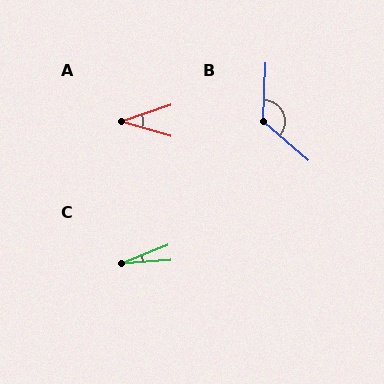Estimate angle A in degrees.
Approximately 35 degrees.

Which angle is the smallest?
C, at approximately 17 degrees.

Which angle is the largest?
B, at approximately 129 degrees.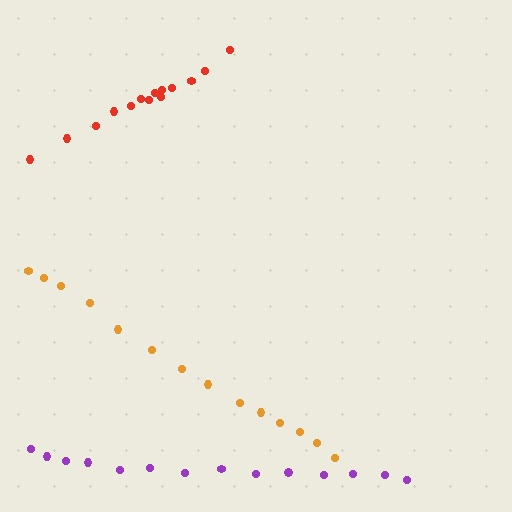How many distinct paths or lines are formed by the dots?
There are 3 distinct paths.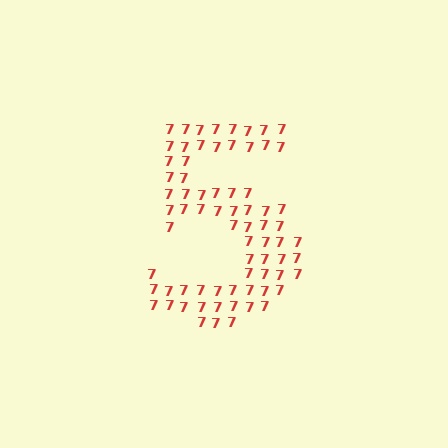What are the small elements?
The small elements are digit 7's.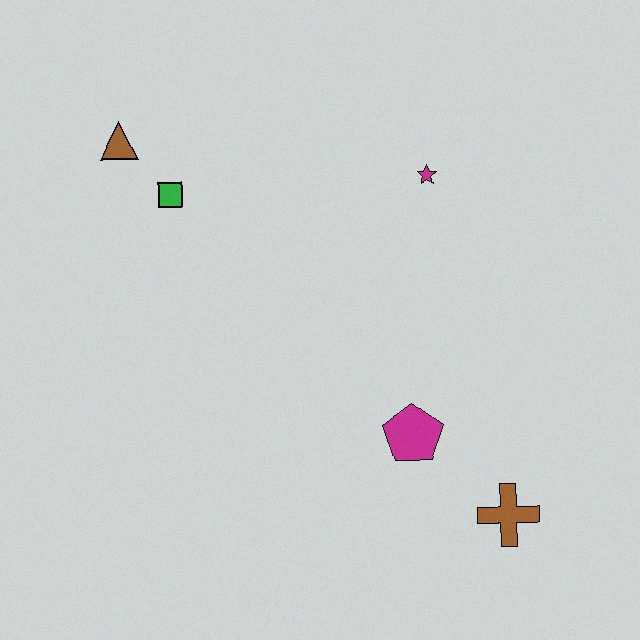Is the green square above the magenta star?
No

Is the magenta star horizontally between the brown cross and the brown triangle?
Yes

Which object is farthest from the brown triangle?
The brown cross is farthest from the brown triangle.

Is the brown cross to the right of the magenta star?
Yes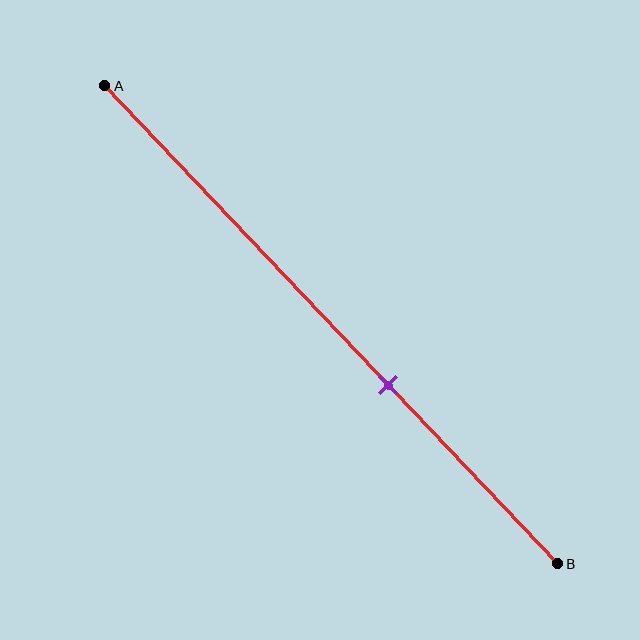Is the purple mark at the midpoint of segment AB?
No, the mark is at about 65% from A, not at the 50% midpoint.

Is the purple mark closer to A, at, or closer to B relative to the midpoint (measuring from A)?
The purple mark is closer to point B than the midpoint of segment AB.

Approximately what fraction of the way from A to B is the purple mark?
The purple mark is approximately 65% of the way from A to B.